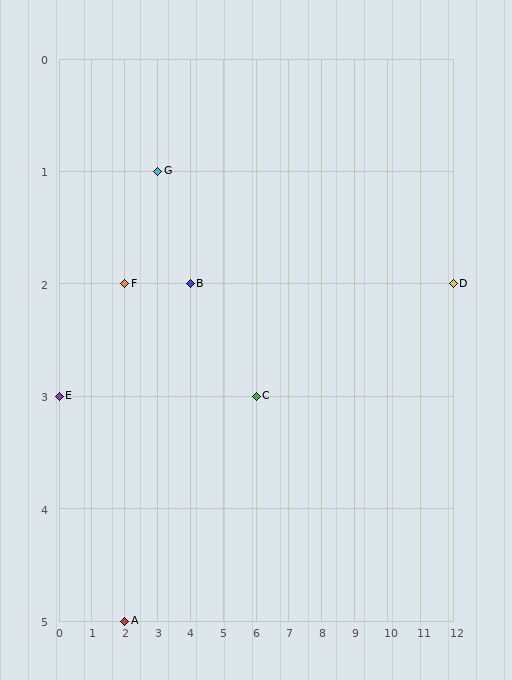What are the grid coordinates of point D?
Point D is at grid coordinates (12, 2).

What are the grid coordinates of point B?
Point B is at grid coordinates (4, 2).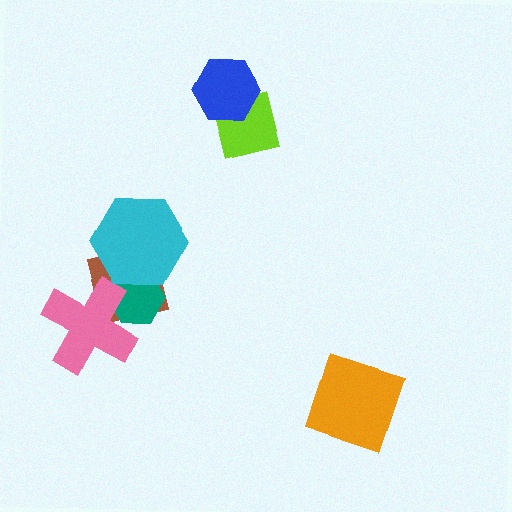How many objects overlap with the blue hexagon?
1 object overlaps with the blue hexagon.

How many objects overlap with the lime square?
1 object overlaps with the lime square.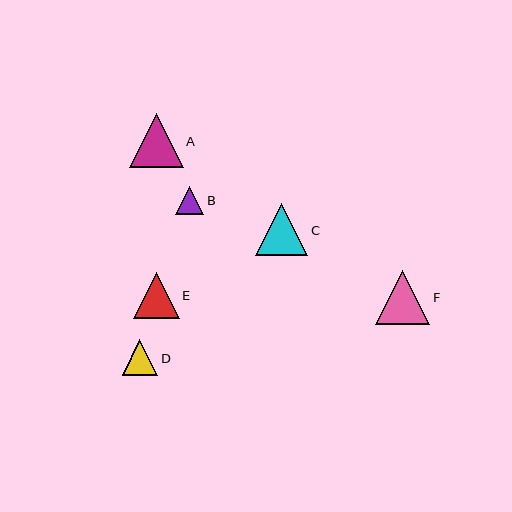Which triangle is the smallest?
Triangle B is the smallest with a size of approximately 28 pixels.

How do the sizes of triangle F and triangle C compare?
Triangle F and triangle C are approximately the same size.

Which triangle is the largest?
Triangle F is the largest with a size of approximately 54 pixels.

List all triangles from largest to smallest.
From largest to smallest: F, A, C, E, D, B.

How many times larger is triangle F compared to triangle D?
Triangle F is approximately 1.5 times the size of triangle D.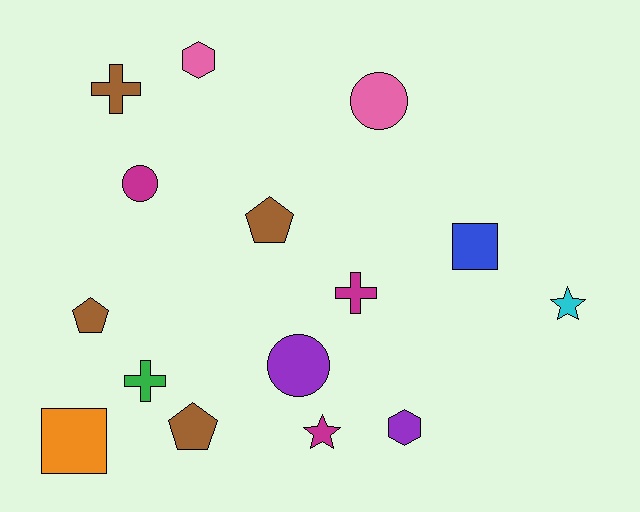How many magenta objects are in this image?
There are 3 magenta objects.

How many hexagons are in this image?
There are 2 hexagons.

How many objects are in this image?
There are 15 objects.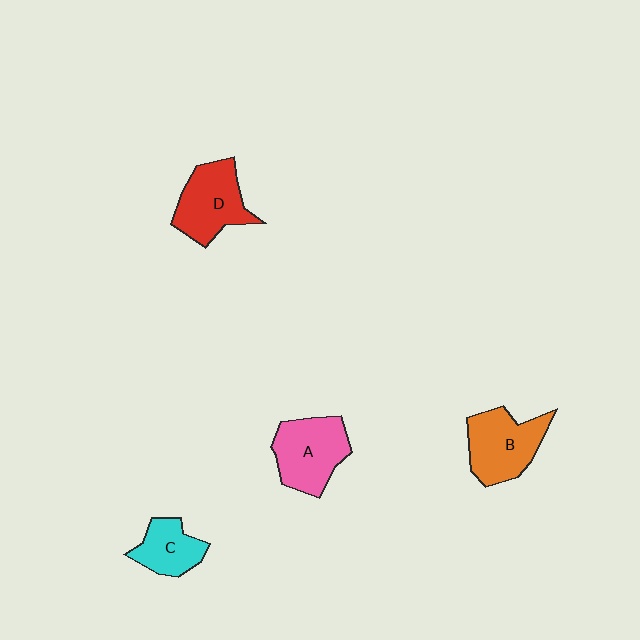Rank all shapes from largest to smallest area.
From largest to smallest: A (pink), B (orange), D (red), C (cyan).